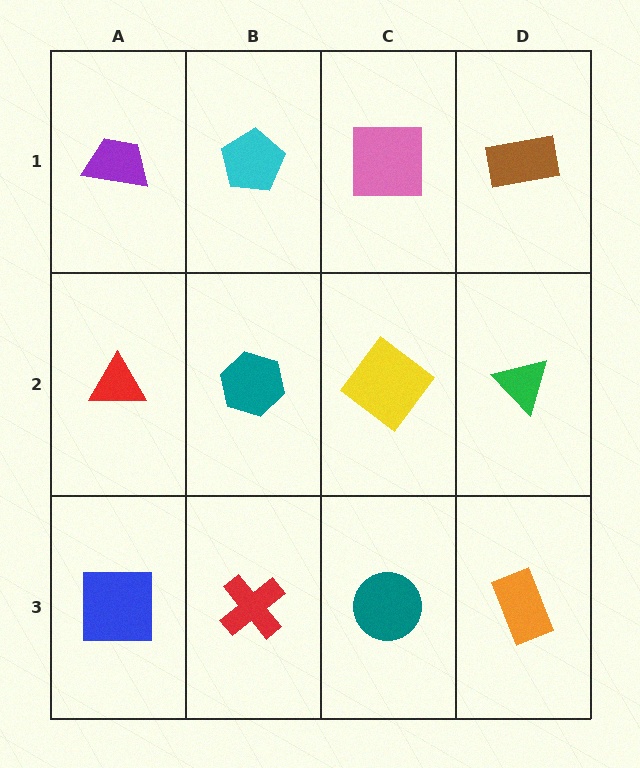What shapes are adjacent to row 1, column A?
A red triangle (row 2, column A), a cyan pentagon (row 1, column B).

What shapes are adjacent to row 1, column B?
A teal hexagon (row 2, column B), a purple trapezoid (row 1, column A), a pink square (row 1, column C).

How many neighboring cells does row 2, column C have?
4.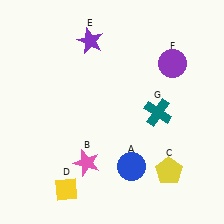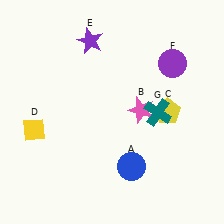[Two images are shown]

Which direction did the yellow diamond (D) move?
The yellow diamond (D) moved up.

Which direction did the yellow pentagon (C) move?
The yellow pentagon (C) moved up.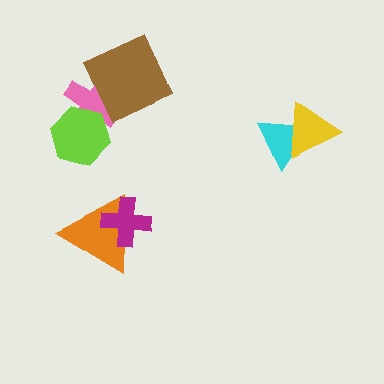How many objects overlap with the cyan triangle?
1 object overlaps with the cyan triangle.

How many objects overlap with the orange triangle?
1 object overlaps with the orange triangle.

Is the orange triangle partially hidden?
Yes, it is partially covered by another shape.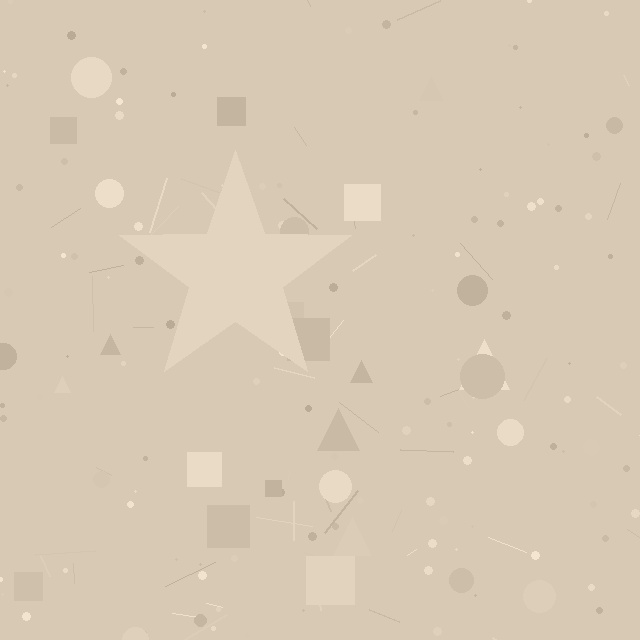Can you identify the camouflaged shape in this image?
The camouflaged shape is a star.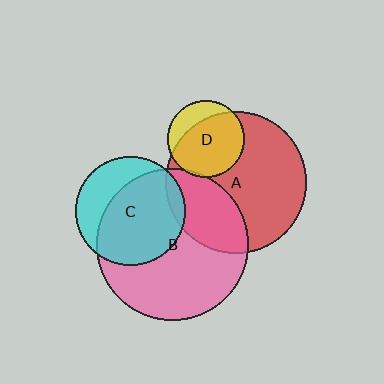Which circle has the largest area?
Circle B (pink).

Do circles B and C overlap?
Yes.